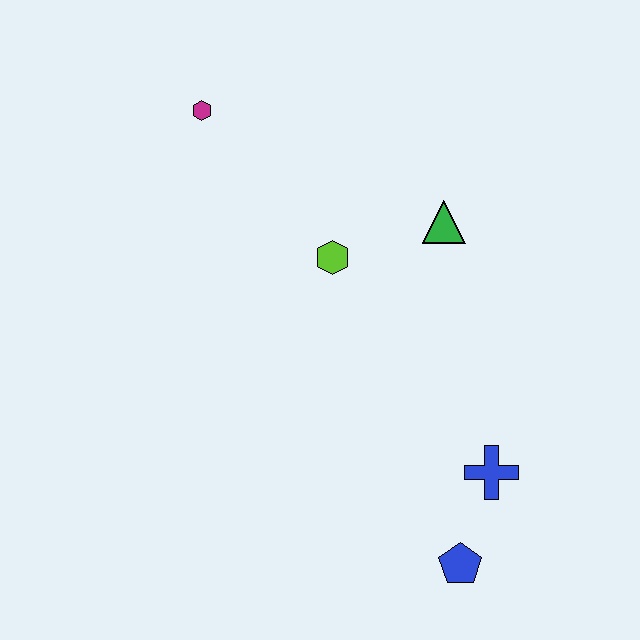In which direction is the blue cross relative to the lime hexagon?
The blue cross is below the lime hexagon.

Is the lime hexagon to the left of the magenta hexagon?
No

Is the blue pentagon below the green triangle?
Yes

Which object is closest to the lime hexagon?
The green triangle is closest to the lime hexagon.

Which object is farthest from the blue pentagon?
The magenta hexagon is farthest from the blue pentagon.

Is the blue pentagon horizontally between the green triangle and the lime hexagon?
No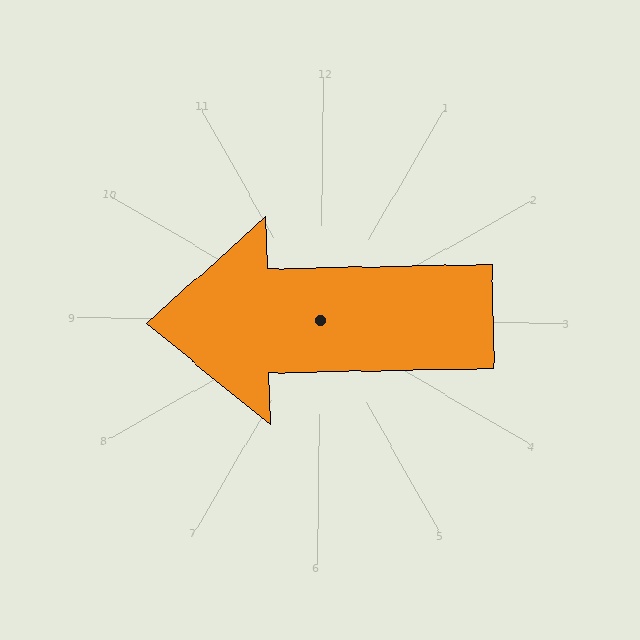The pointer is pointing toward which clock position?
Roughly 9 o'clock.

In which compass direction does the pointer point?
West.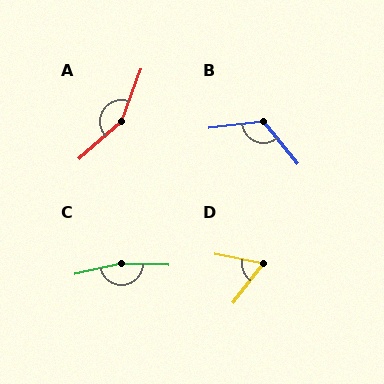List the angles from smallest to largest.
D (64°), B (122°), A (151°), C (166°).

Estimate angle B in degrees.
Approximately 122 degrees.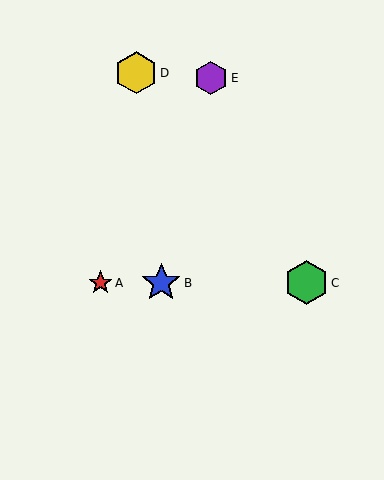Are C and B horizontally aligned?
Yes, both are at y≈283.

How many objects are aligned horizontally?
3 objects (A, B, C) are aligned horizontally.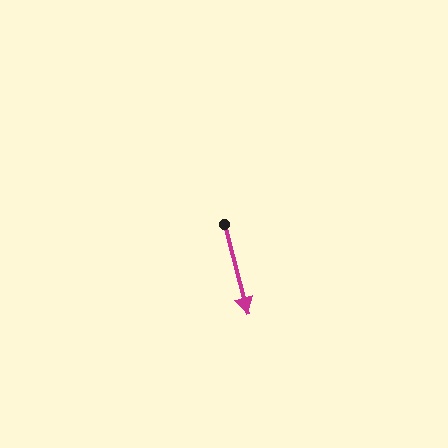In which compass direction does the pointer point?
South.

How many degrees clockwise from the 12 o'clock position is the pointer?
Approximately 165 degrees.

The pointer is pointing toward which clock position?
Roughly 6 o'clock.